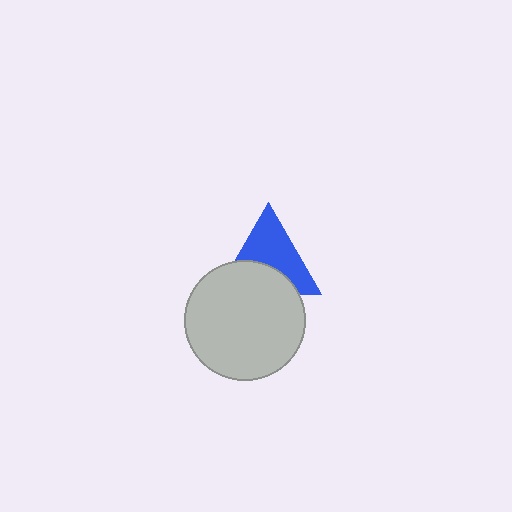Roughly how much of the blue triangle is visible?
About half of it is visible (roughly 58%).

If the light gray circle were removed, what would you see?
You would see the complete blue triangle.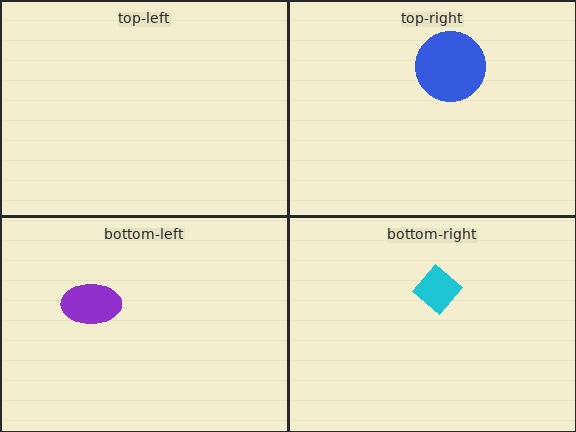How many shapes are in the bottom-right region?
1.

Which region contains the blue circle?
The top-right region.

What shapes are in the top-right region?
The blue circle.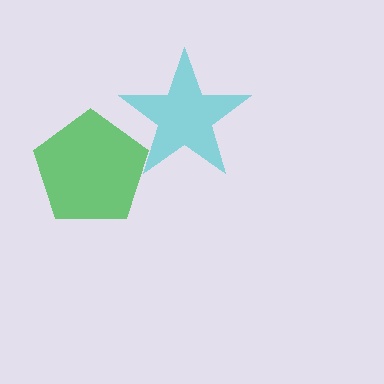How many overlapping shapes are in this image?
There are 2 overlapping shapes in the image.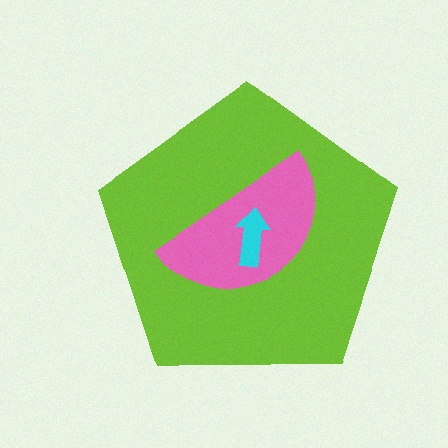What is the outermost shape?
The lime pentagon.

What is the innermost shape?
The cyan arrow.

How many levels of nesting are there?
3.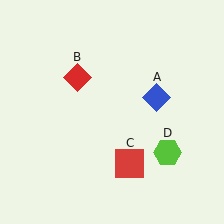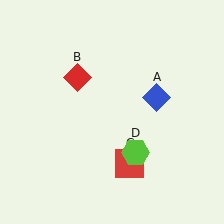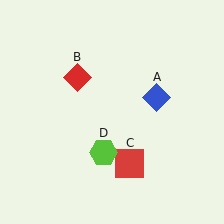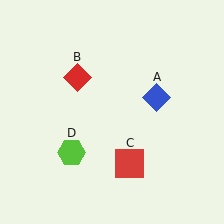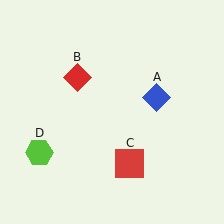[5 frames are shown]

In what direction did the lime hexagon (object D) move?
The lime hexagon (object D) moved left.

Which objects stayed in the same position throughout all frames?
Blue diamond (object A) and red diamond (object B) and red square (object C) remained stationary.